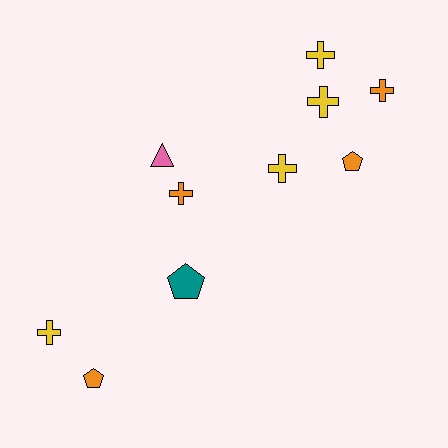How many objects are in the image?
There are 10 objects.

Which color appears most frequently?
Orange, with 4 objects.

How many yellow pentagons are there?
There are no yellow pentagons.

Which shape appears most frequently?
Cross, with 6 objects.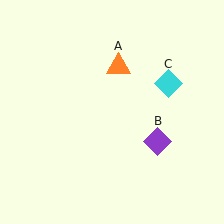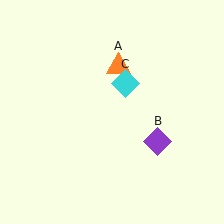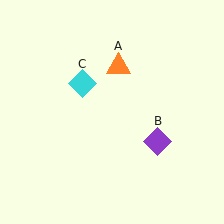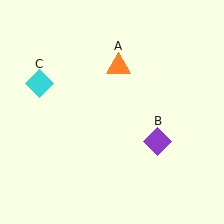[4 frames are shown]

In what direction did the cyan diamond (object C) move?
The cyan diamond (object C) moved left.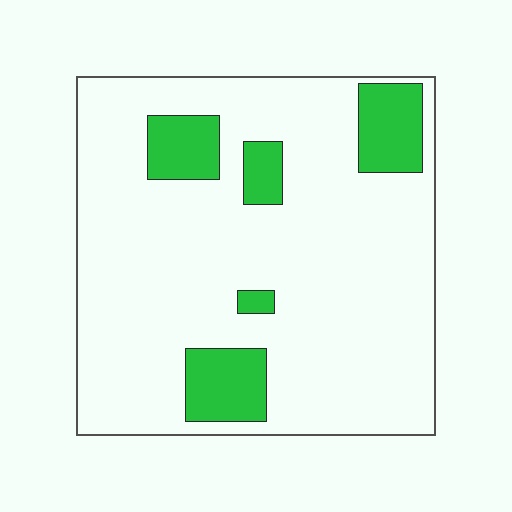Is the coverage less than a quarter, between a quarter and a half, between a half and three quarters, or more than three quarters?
Less than a quarter.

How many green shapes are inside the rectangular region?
5.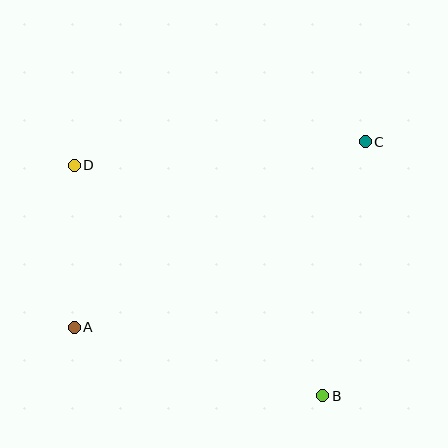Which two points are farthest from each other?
Points A and C are farthest from each other.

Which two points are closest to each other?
Points A and D are closest to each other.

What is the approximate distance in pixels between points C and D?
The distance between C and D is approximately 292 pixels.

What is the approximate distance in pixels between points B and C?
The distance between B and C is approximately 258 pixels.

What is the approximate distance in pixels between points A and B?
The distance between A and B is approximately 257 pixels.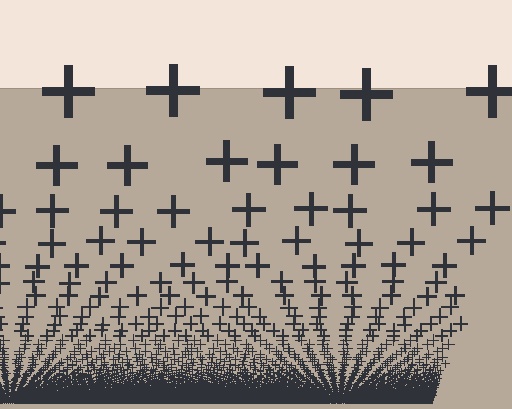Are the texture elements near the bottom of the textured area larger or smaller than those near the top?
Smaller. The gradient is inverted — elements near the bottom are smaller and denser.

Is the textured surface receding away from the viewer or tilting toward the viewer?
The surface appears to tilt toward the viewer. Texture elements get larger and sparser toward the top.